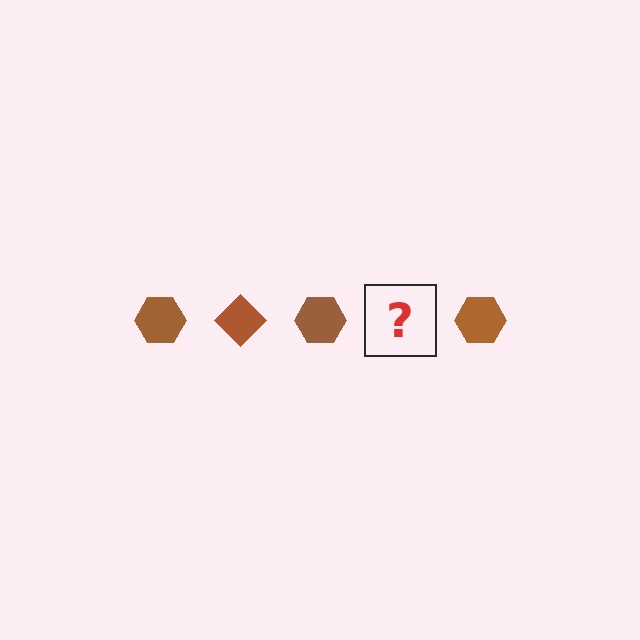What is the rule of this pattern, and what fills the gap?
The rule is that the pattern cycles through hexagon, diamond shapes in brown. The gap should be filled with a brown diamond.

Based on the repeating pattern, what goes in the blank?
The blank should be a brown diamond.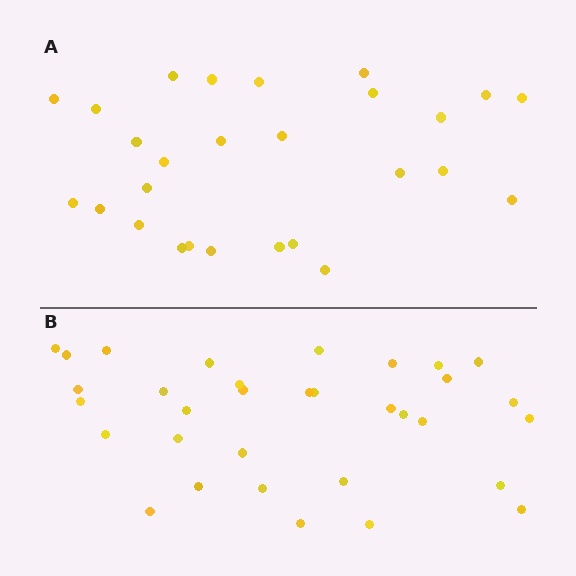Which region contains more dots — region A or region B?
Region B (the bottom region) has more dots.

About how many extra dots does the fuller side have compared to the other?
Region B has about 6 more dots than region A.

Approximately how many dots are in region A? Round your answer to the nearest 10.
About 30 dots. (The exact count is 27, which rounds to 30.)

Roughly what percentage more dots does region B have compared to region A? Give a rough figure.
About 20% more.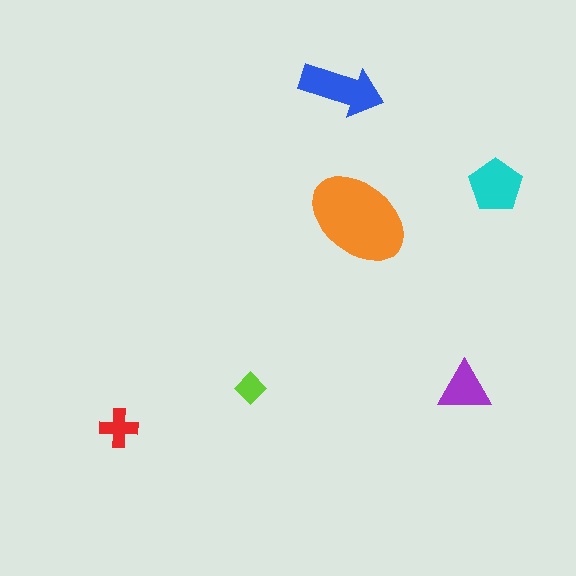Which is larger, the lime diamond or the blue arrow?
The blue arrow.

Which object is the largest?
The orange ellipse.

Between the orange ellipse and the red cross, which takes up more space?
The orange ellipse.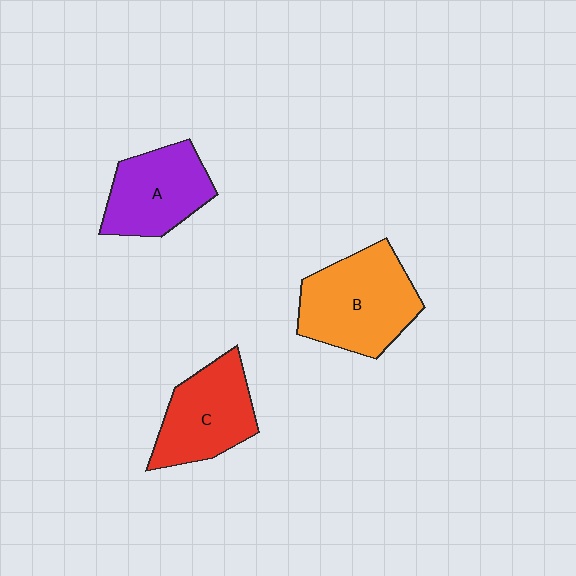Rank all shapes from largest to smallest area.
From largest to smallest: B (orange), C (red), A (purple).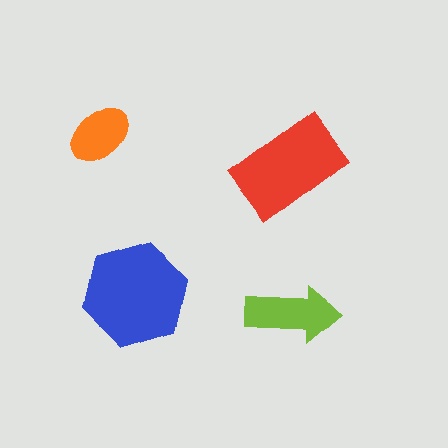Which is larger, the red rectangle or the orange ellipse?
The red rectangle.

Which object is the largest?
The blue hexagon.